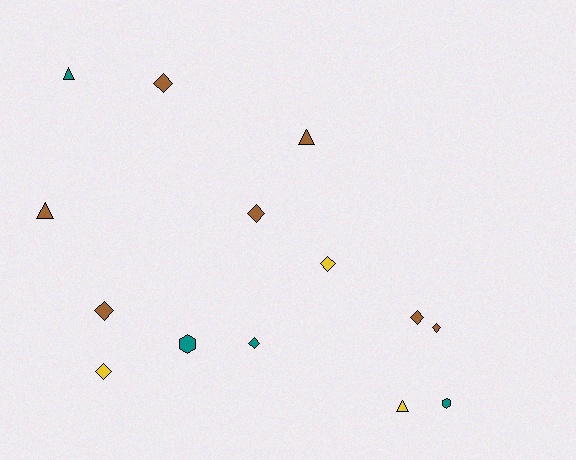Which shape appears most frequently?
Diamond, with 8 objects.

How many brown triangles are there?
There are 2 brown triangles.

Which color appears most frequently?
Brown, with 7 objects.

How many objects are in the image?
There are 14 objects.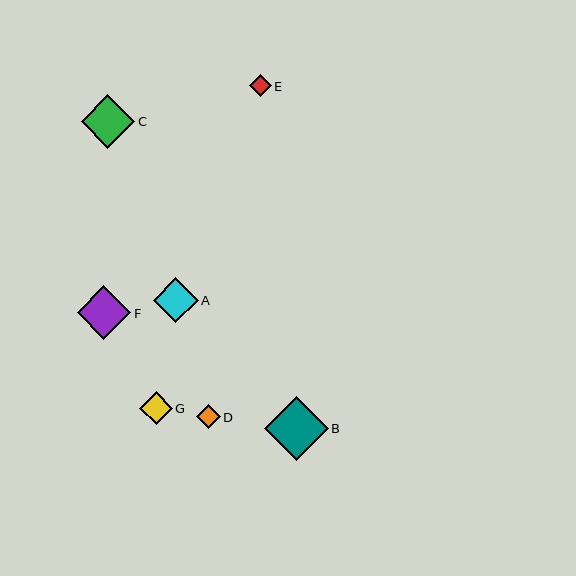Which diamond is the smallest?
Diamond E is the smallest with a size of approximately 22 pixels.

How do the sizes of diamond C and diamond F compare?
Diamond C and diamond F are approximately the same size.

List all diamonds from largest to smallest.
From largest to smallest: B, C, F, A, G, D, E.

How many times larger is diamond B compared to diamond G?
Diamond B is approximately 1.9 times the size of diamond G.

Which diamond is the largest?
Diamond B is the largest with a size of approximately 64 pixels.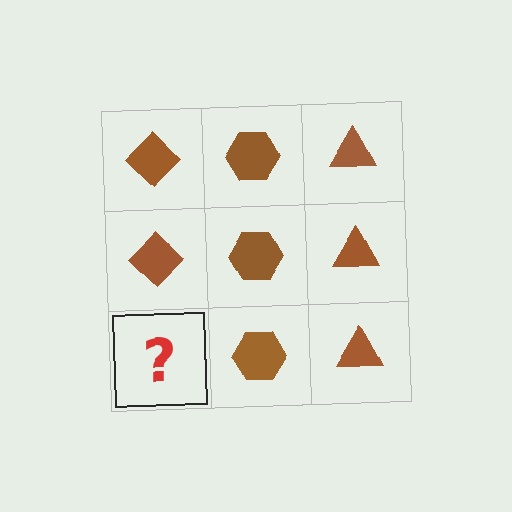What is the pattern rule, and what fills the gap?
The rule is that each column has a consistent shape. The gap should be filled with a brown diamond.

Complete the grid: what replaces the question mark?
The question mark should be replaced with a brown diamond.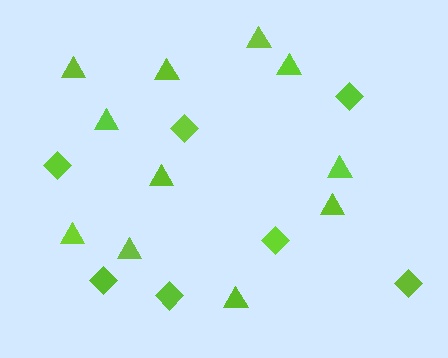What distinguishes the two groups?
There are 2 groups: one group of diamonds (7) and one group of triangles (11).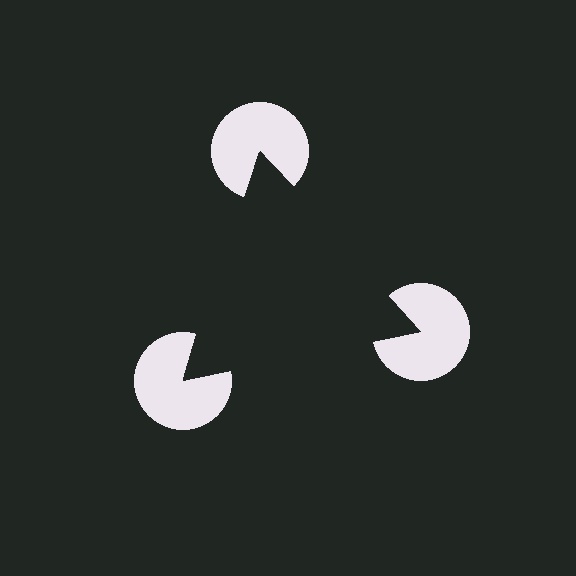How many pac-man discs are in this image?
There are 3 — one at each vertex of the illusory triangle.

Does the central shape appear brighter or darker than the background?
It typically appears slightly darker than the background, even though no actual brightness change is drawn.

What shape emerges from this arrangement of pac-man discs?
An illusory triangle — its edges are inferred from the aligned wedge cuts in the pac-man discs, not physically drawn.